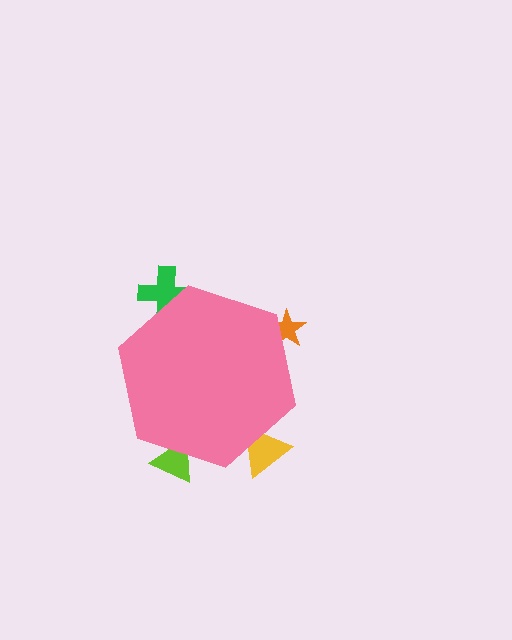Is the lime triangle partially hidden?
Yes, the lime triangle is partially hidden behind the pink hexagon.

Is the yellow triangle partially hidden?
Yes, the yellow triangle is partially hidden behind the pink hexagon.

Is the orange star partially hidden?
Yes, the orange star is partially hidden behind the pink hexagon.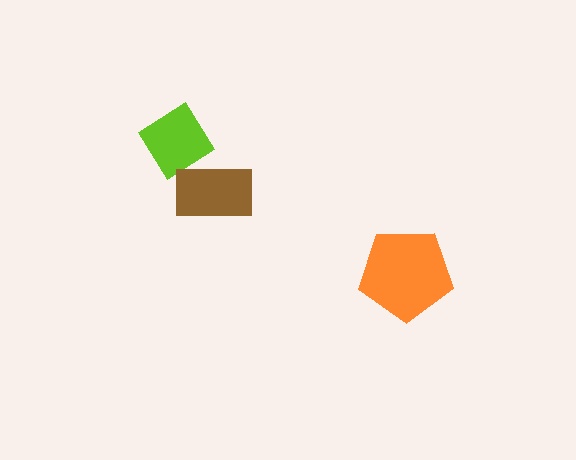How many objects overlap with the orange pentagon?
0 objects overlap with the orange pentagon.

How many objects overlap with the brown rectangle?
1 object overlaps with the brown rectangle.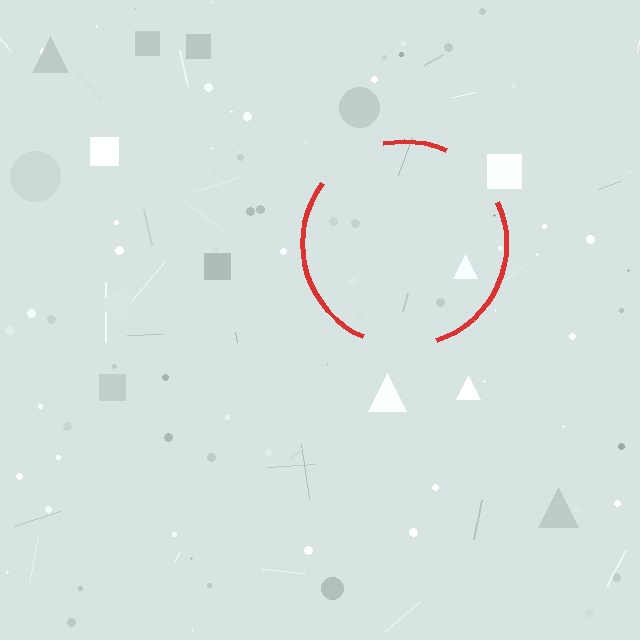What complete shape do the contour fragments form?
The contour fragments form a circle.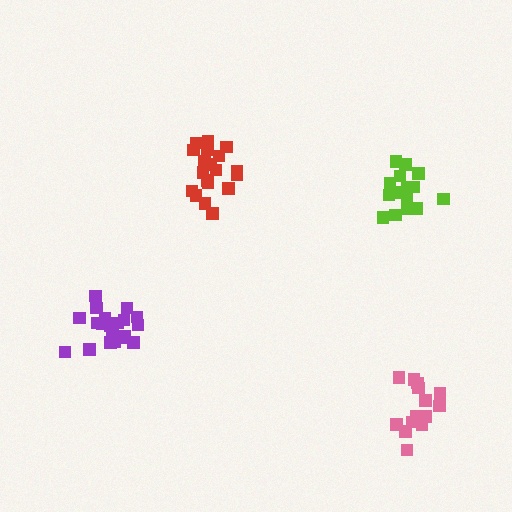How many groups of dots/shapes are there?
There are 4 groups.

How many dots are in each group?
Group 1: 19 dots, Group 2: 20 dots, Group 3: 16 dots, Group 4: 14 dots (69 total).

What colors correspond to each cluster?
The clusters are colored: red, purple, lime, pink.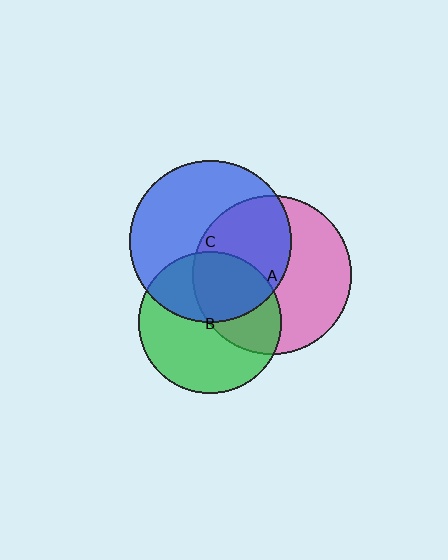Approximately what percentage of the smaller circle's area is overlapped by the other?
Approximately 40%.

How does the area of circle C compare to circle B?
Approximately 1.3 times.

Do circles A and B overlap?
Yes.